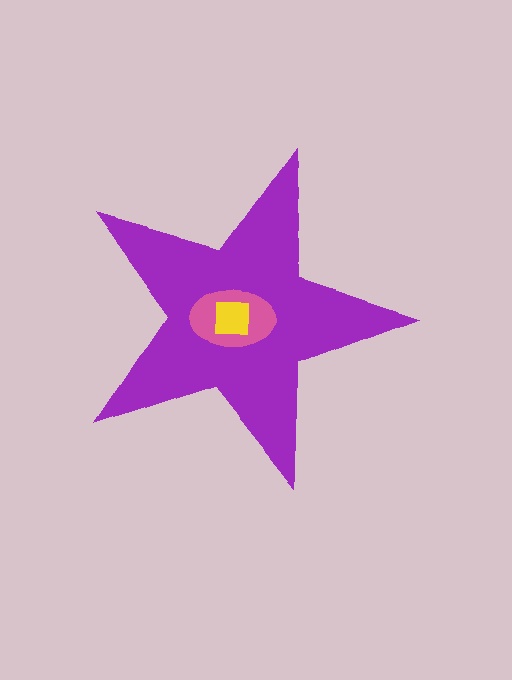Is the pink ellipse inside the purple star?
Yes.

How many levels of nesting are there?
3.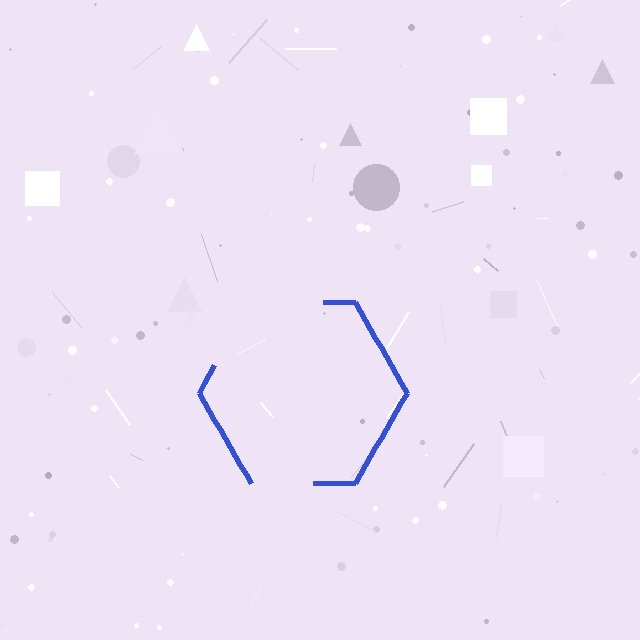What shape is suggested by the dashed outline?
The dashed outline suggests a hexagon.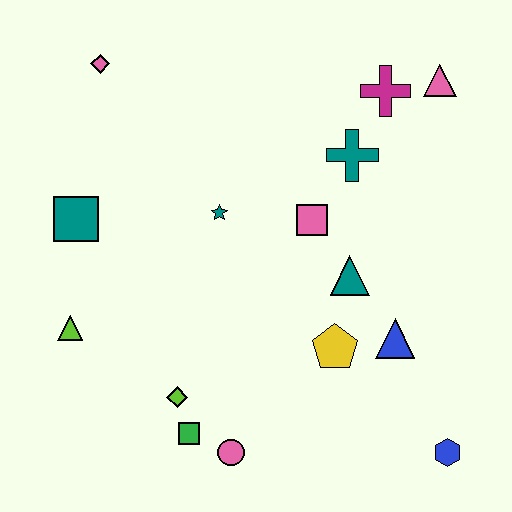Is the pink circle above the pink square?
No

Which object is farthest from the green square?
The pink triangle is farthest from the green square.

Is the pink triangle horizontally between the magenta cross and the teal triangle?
No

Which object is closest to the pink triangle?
The magenta cross is closest to the pink triangle.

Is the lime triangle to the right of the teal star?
No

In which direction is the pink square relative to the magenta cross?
The pink square is below the magenta cross.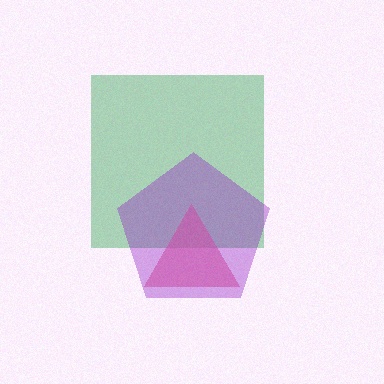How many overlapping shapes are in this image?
There are 3 overlapping shapes in the image.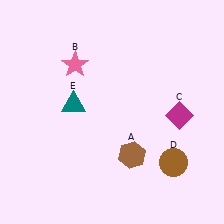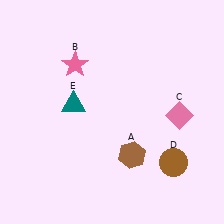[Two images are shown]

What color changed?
The diamond (C) changed from magenta in Image 1 to pink in Image 2.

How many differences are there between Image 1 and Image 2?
There is 1 difference between the two images.